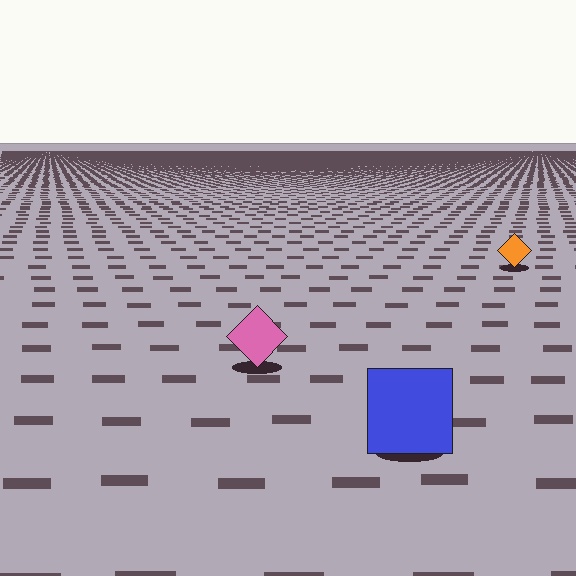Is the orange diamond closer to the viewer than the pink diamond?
No. The pink diamond is closer — you can tell from the texture gradient: the ground texture is coarser near it.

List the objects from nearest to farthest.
From nearest to farthest: the blue square, the pink diamond, the orange diamond.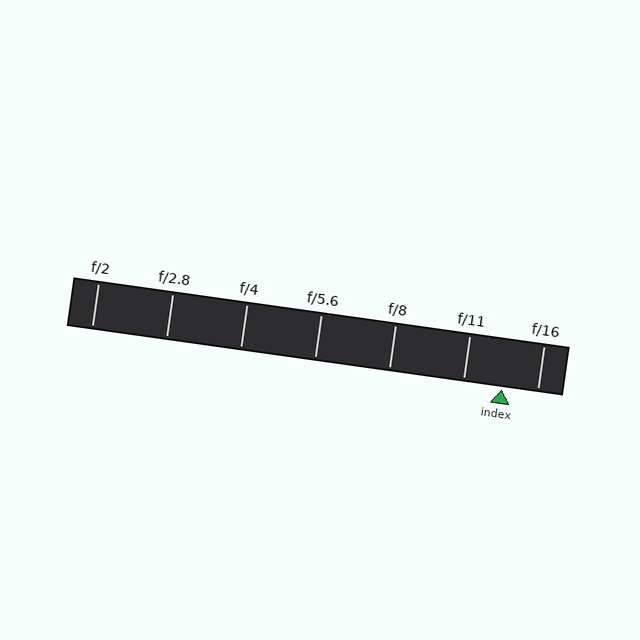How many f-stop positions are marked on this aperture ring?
There are 7 f-stop positions marked.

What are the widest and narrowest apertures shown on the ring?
The widest aperture shown is f/2 and the narrowest is f/16.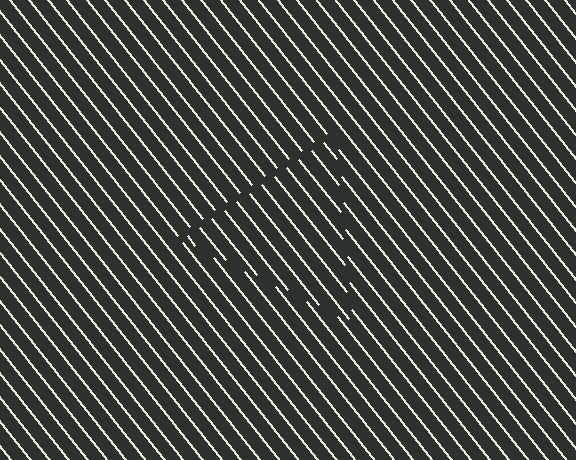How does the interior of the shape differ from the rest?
The interior of the shape contains the same grating, shifted by half a period — the contour is defined by the phase discontinuity where line-ends from the inner and outer gratings abut.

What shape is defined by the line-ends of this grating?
An illusory triangle. The interior of the shape contains the same grating, shifted by half a period — the contour is defined by the phase discontinuity where line-ends from the inner and outer gratings abut.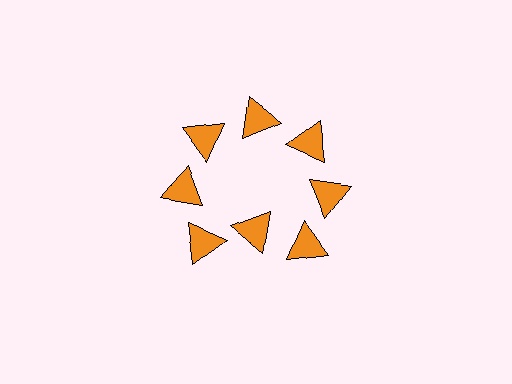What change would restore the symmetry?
The symmetry would be restored by moving it outward, back onto the ring so that all 8 triangles sit at equal angles and equal distance from the center.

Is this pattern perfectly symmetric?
No. The 8 orange triangles are arranged in a ring, but one element near the 6 o'clock position is pulled inward toward the center, breaking the 8-fold rotational symmetry.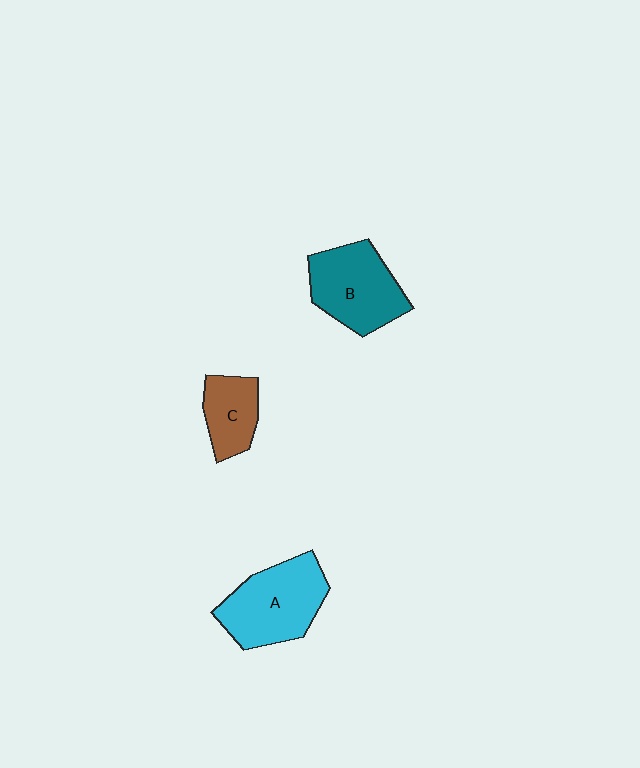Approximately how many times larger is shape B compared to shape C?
Approximately 1.6 times.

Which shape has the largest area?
Shape A (cyan).